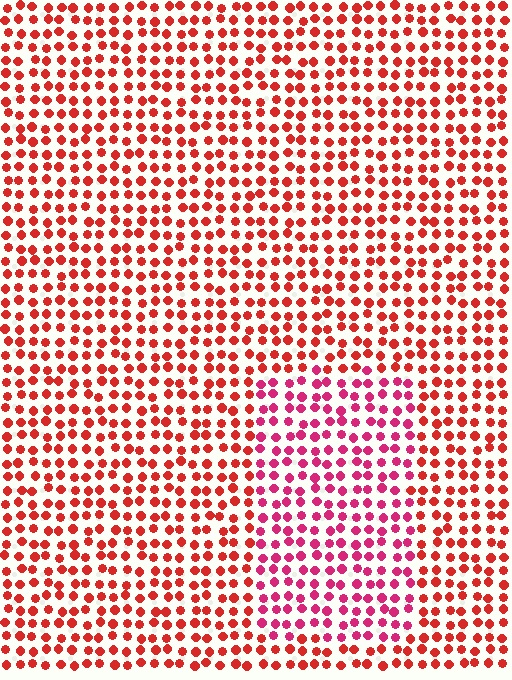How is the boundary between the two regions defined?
The boundary is defined purely by a slight shift in hue (about 29 degrees). Spacing, size, and orientation are identical on both sides.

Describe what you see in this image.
The image is filled with small red elements in a uniform arrangement. A rectangle-shaped region is visible where the elements are tinted to a slightly different hue, forming a subtle color boundary.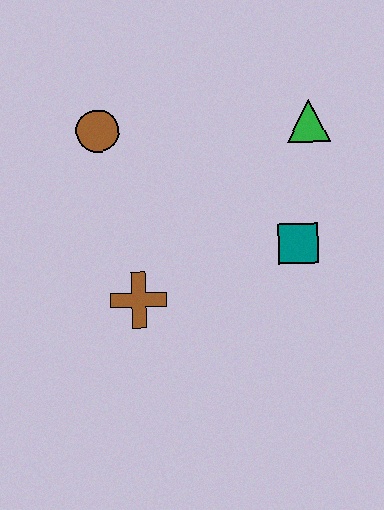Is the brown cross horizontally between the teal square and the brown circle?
Yes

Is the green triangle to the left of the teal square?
No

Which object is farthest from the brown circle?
The teal square is farthest from the brown circle.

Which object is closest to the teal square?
The green triangle is closest to the teal square.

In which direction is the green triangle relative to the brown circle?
The green triangle is to the right of the brown circle.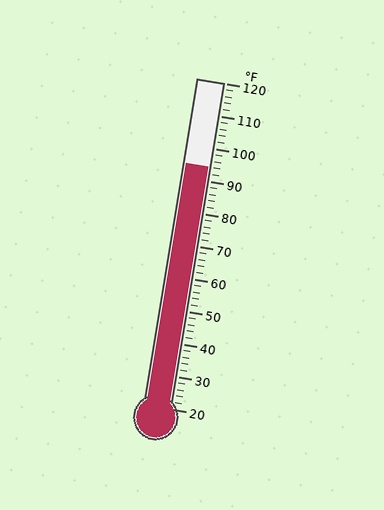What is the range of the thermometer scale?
The thermometer scale ranges from 20°F to 120°F.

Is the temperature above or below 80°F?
The temperature is above 80°F.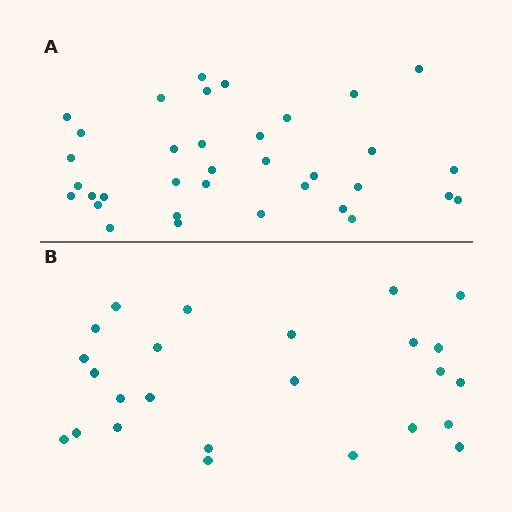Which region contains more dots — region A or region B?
Region A (the top region) has more dots.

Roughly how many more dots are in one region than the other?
Region A has roughly 10 or so more dots than region B.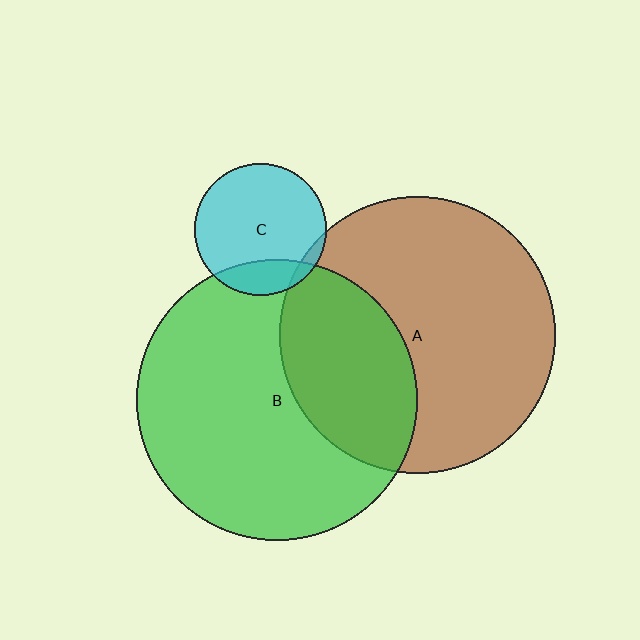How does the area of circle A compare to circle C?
Approximately 4.4 times.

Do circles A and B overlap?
Yes.